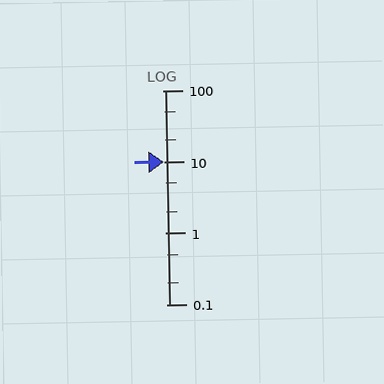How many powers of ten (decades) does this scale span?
The scale spans 3 decades, from 0.1 to 100.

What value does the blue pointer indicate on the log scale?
The pointer indicates approximately 10.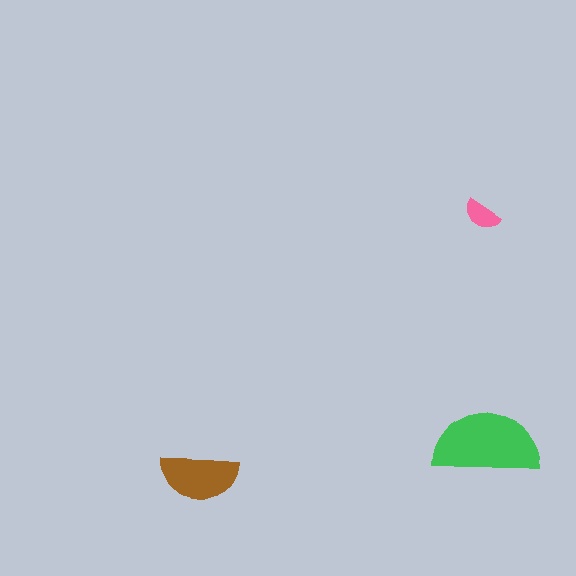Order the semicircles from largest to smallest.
the green one, the brown one, the pink one.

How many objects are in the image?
There are 3 objects in the image.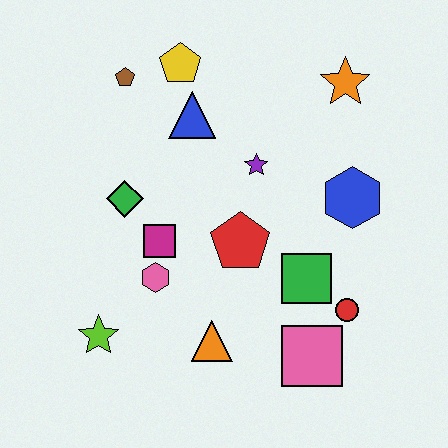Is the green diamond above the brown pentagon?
No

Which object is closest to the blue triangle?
The yellow pentagon is closest to the blue triangle.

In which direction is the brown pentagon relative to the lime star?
The brown pentagon is above the lime star.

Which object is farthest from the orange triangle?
The orange star is farthest from the orange triangle.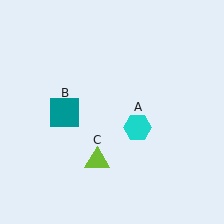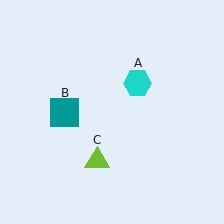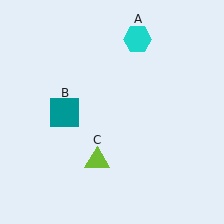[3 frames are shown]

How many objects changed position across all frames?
1 object changed position: cyan hexagon (object A).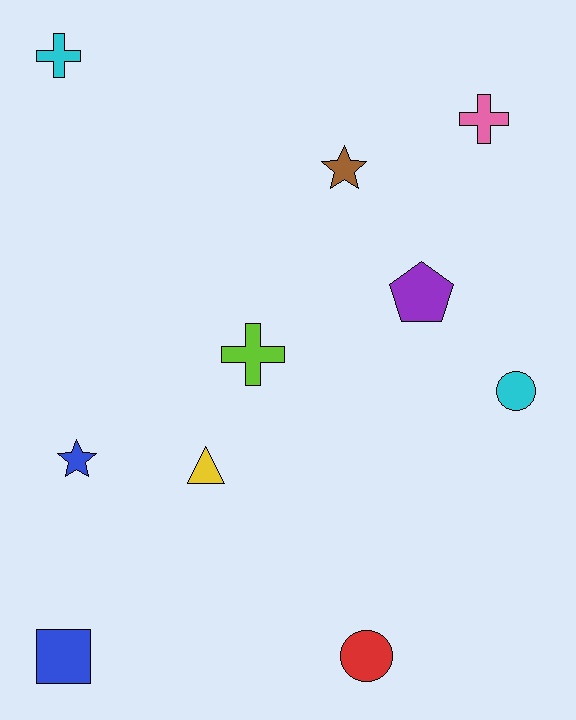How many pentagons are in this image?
There is 1 pentagon.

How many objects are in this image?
There are 10 objects.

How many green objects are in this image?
There are no green objects.